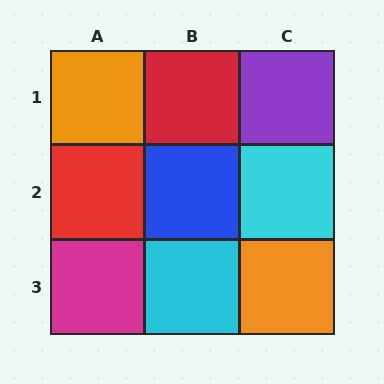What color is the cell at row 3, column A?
Magenta.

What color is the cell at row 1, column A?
Orange.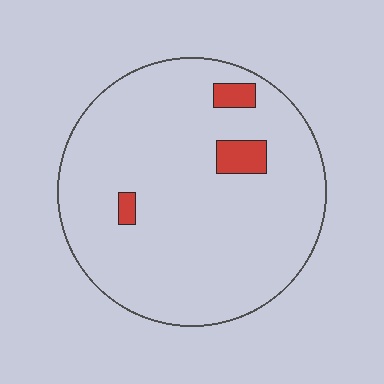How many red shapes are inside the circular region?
3.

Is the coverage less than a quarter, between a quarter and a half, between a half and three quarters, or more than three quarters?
Less than a quarter.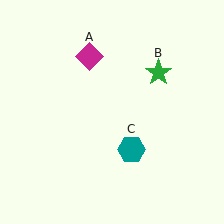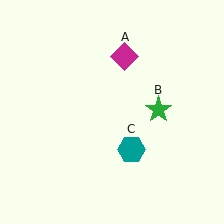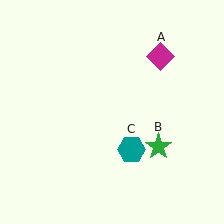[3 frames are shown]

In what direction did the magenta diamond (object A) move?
The magenta diamond (object A) moved right.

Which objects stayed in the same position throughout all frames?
Teal hexagon (object C) remained stationary.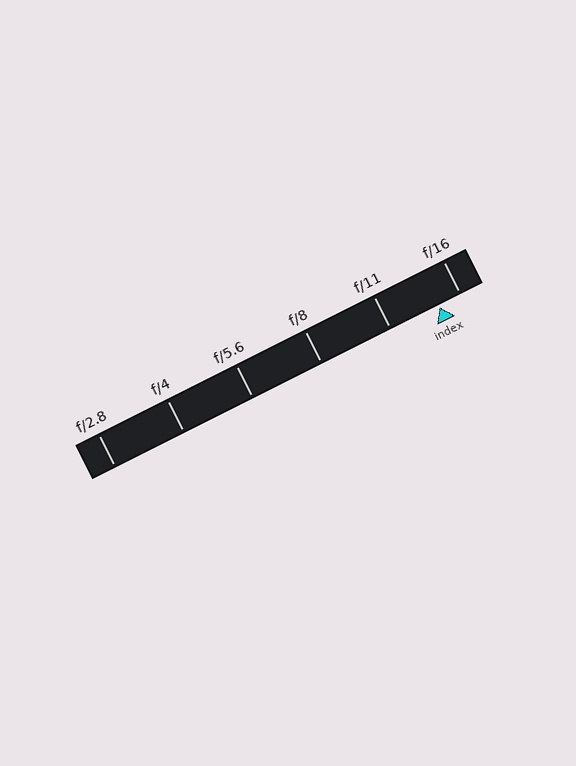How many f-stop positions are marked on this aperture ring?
There are 6 f-stop positions marked.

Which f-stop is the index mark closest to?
The index mark is closest to f/16.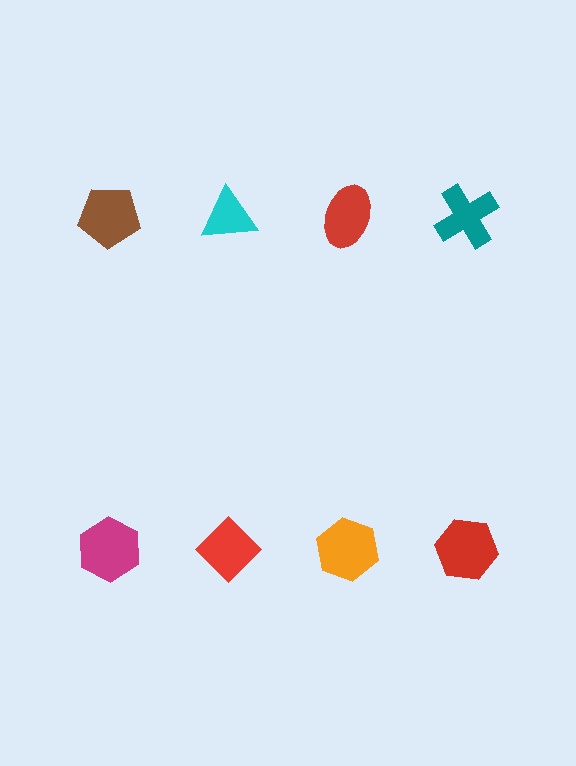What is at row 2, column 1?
A magenta hexagon.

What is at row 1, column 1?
A brown pentagon.